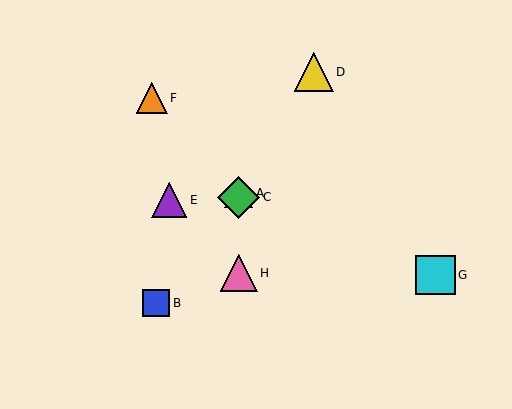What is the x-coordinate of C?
Object C is at x≈239.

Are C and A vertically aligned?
Yes, both are at x≈239.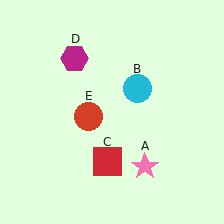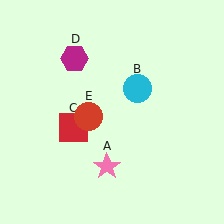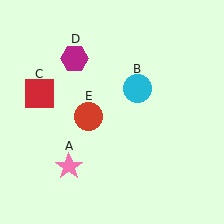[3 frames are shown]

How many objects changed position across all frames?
2 objects changed position: pink star (object A), red square (object C).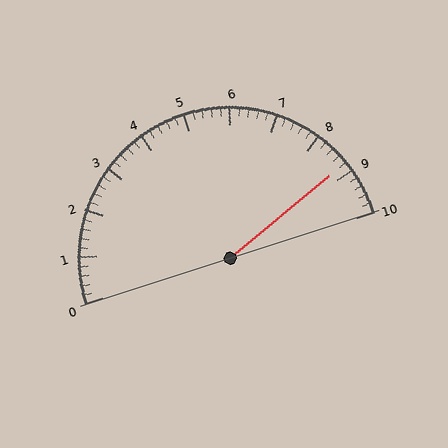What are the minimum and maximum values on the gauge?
The gauge ranges from 0 to 10.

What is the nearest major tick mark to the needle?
The nearest major tick mark is 9.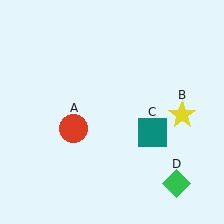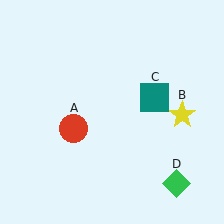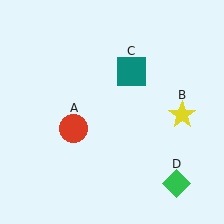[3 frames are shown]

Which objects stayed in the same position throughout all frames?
Red circle (object A) and yellow star (object B) and green diamond (object D) remained stationary.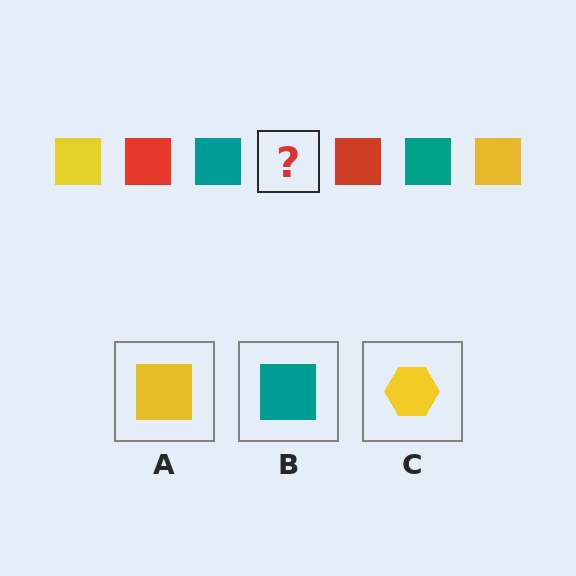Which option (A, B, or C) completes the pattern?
A.